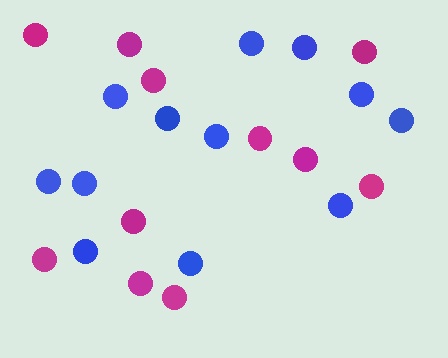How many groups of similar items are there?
There are 2 groups: one group of blue circles (12) and one group of magenta circles (11).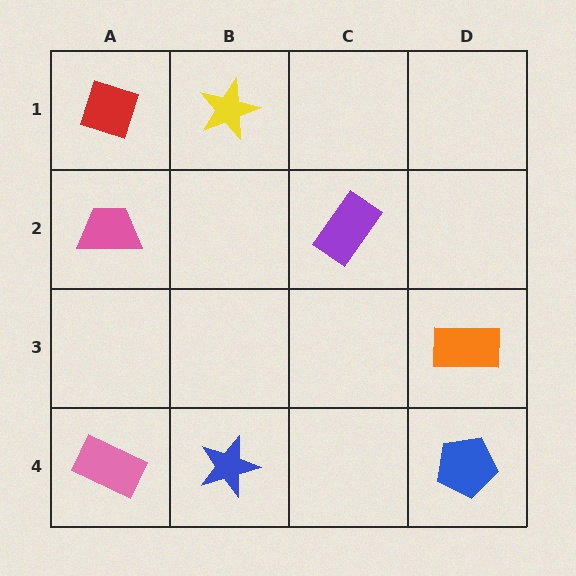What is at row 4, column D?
A blue pentagon.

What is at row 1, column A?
A red diamond.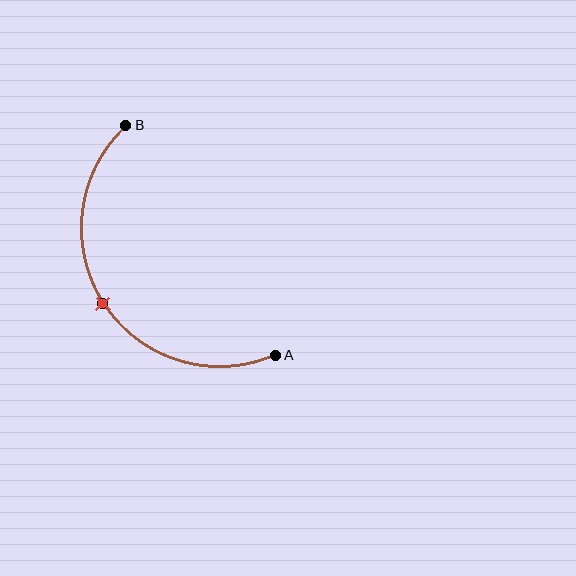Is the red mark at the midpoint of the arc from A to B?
Yes. The red mark lies on the arc at equal arc-length from both A and B — it is the arc midpoint.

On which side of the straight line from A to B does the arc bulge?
The arc bulges to the left of the straight line connecting A and B.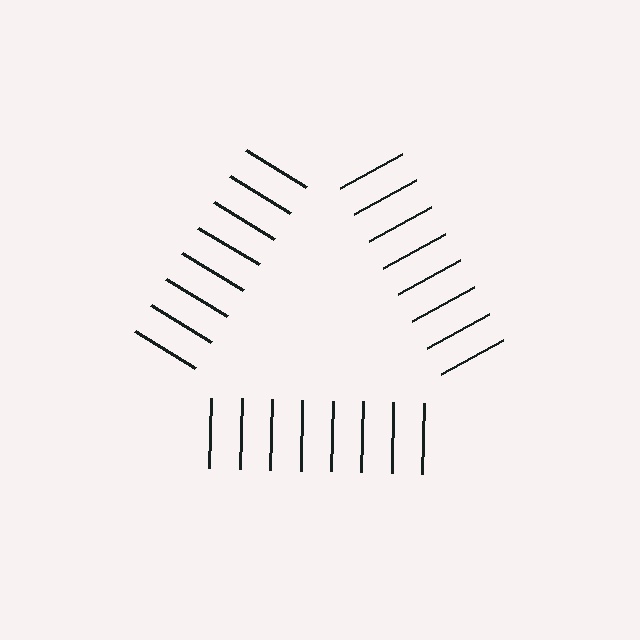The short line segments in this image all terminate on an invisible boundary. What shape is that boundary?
An illusory triangle — the line segments terminate on its edges but no continuous stroke is drawn.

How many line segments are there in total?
24 — 8 along each of the 3 edges.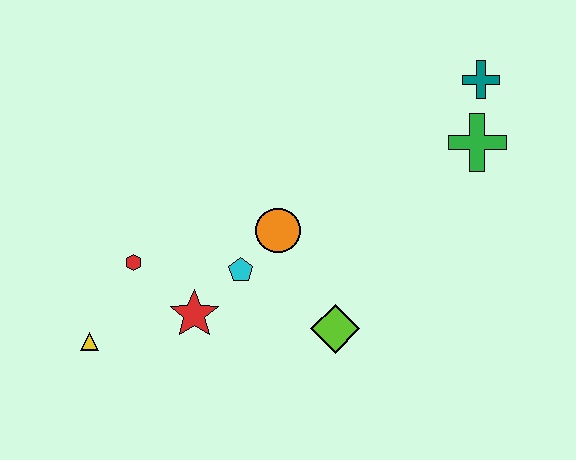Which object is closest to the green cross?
The teal cross is closest to the green cross.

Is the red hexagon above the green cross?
No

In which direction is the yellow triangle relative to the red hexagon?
The yellow triangle is below the red hexagon.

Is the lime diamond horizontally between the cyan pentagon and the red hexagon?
No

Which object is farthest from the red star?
The teal cross is farthest from the red star.